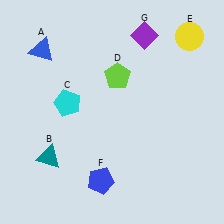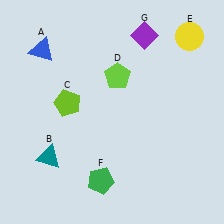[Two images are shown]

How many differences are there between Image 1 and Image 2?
There are 2 differences between the two images.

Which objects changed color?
C changed from cyan to lime. F changed from blue to green.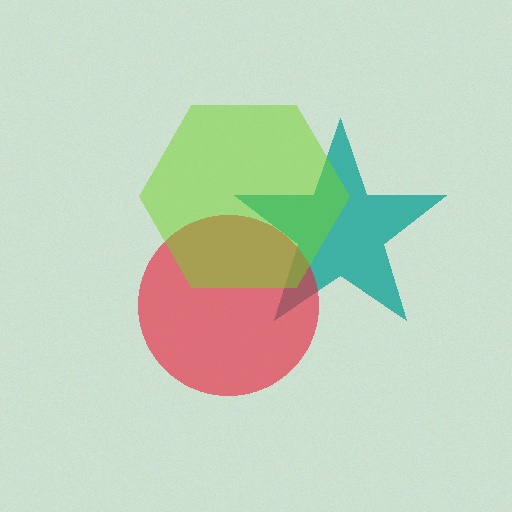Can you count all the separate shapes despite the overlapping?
Yes, there are 3 separate shapes.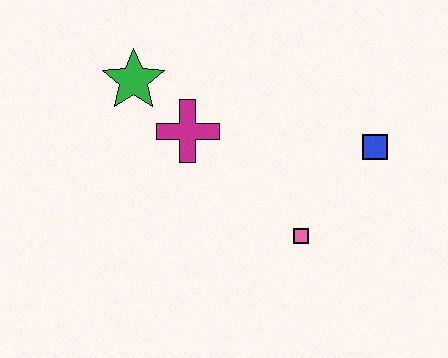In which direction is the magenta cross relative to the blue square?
The magenta cross is to the left of the blue square.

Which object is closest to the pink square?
The blue square is closest to the pink square.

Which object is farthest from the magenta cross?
The blue square is farthest from the magenta cross.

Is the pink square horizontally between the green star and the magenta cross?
No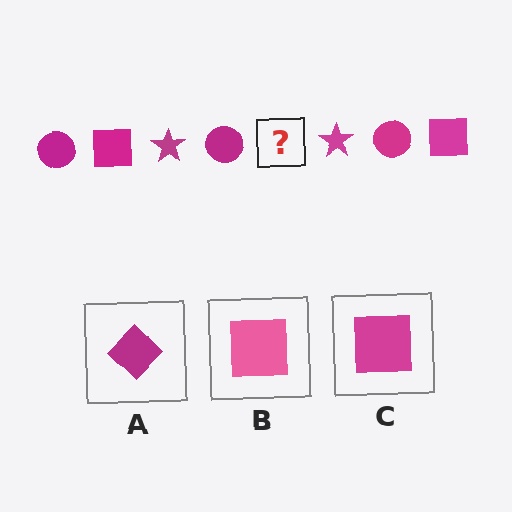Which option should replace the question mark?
Option C.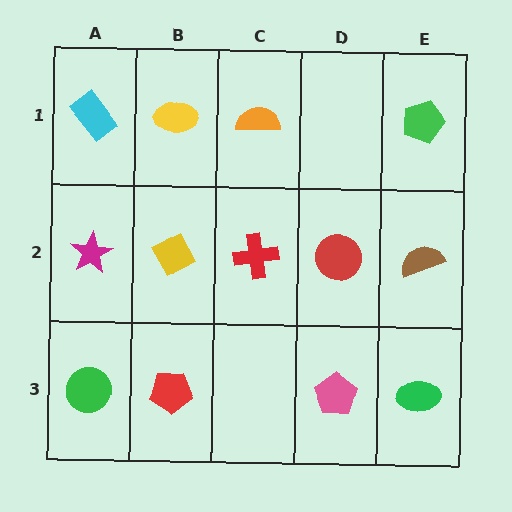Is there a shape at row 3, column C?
No, that cell is empty.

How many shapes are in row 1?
4 shapes.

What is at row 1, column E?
A green pentagon.